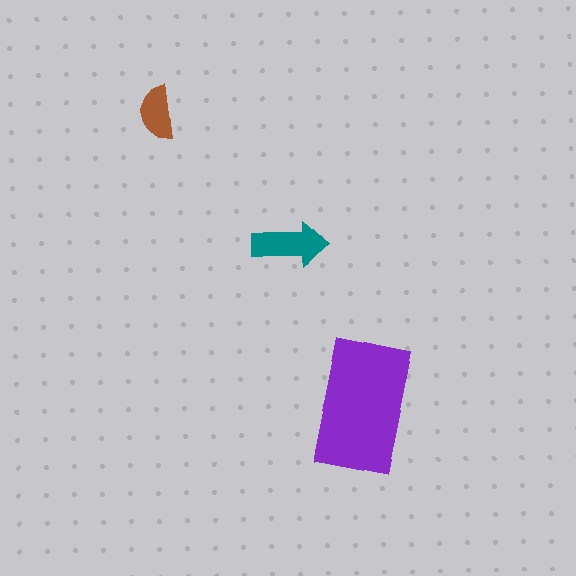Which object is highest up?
The brown semicircle is topmost.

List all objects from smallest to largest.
The brown semicircle, the teal arrow, the purple rectangle.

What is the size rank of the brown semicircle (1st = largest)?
3rd.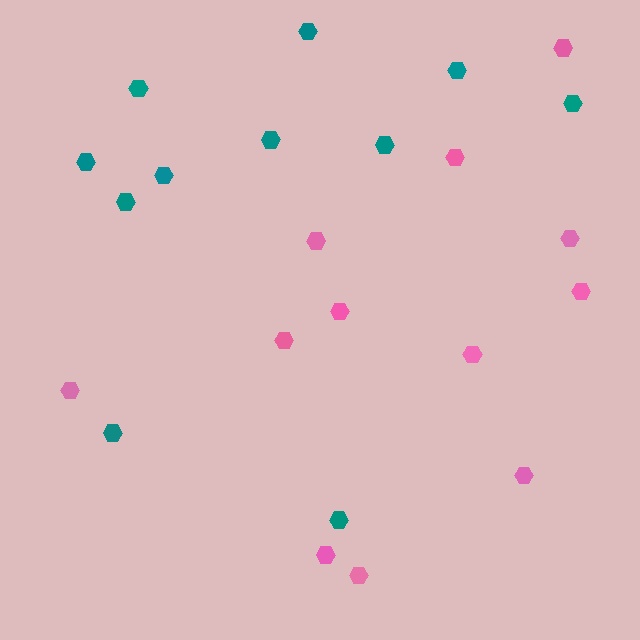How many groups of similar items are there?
There are 2 groups: one group of teal hexagons (11) and one group of pink hexagons (12).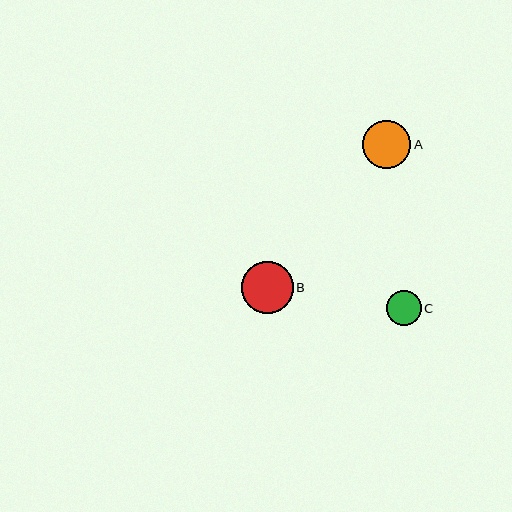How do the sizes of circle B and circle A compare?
Circle B and circle A are approximately the same size.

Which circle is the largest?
Circle B is the largest with a size of approximately 52 pixels.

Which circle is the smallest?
Circle C is the smallest with a size of approximately 35 pixels.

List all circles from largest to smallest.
From largest to smallest: B, A, C.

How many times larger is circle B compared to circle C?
Circle B is approximately 1.5 times the size of circle C.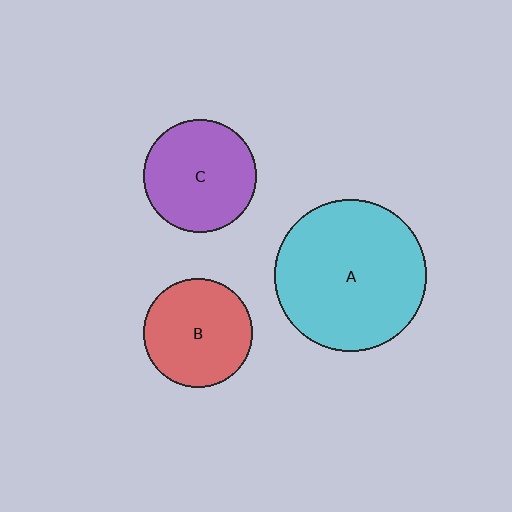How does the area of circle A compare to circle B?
Approximately 1.9 times.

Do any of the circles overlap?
No, none of the circles overlap.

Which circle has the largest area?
Circle A (cyan).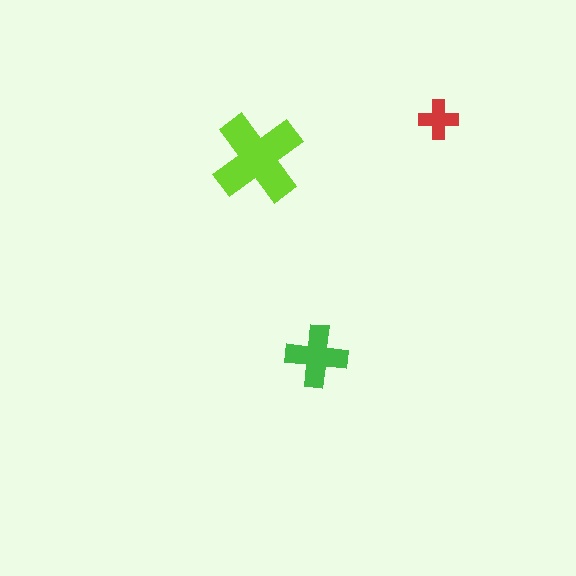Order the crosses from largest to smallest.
the lime one, the green one, the red one.